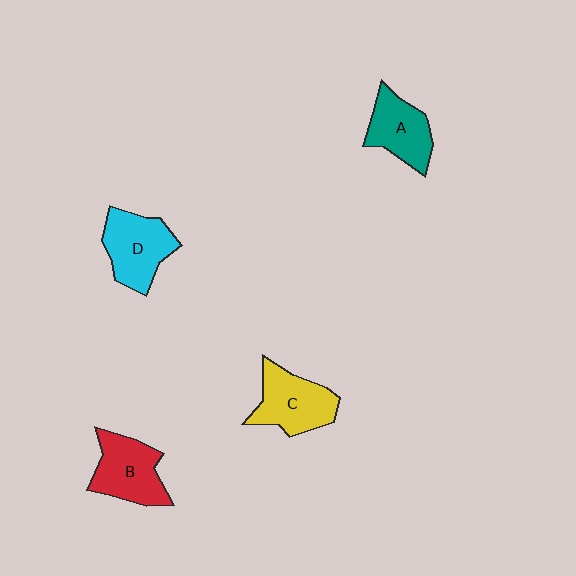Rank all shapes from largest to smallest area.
From largest to smallest: D (cyan), C (yellow), B (red), A (teal).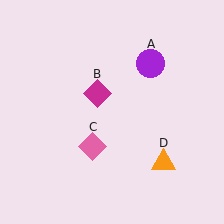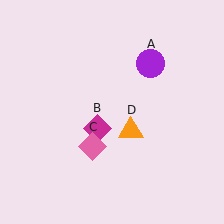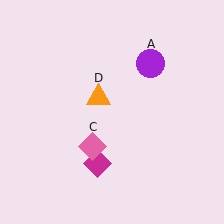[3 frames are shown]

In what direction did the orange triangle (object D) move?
The orange triangle (object D) moved up and to the left.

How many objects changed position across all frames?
2 objects changed position: magenta diamond (object B), orange triangle (object D).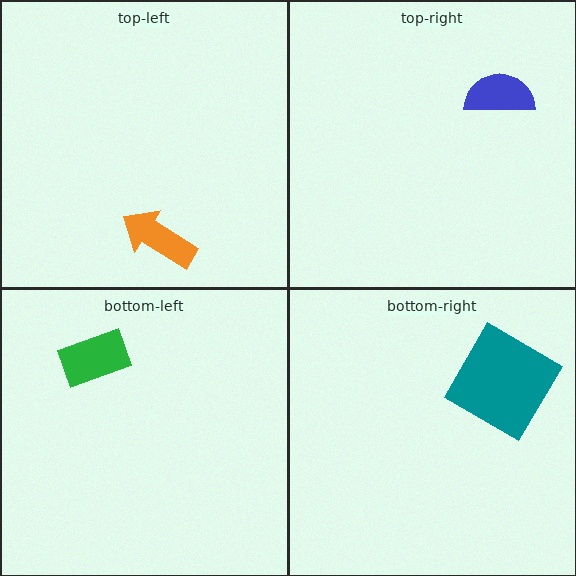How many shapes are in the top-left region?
1.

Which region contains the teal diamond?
The bottom-right region.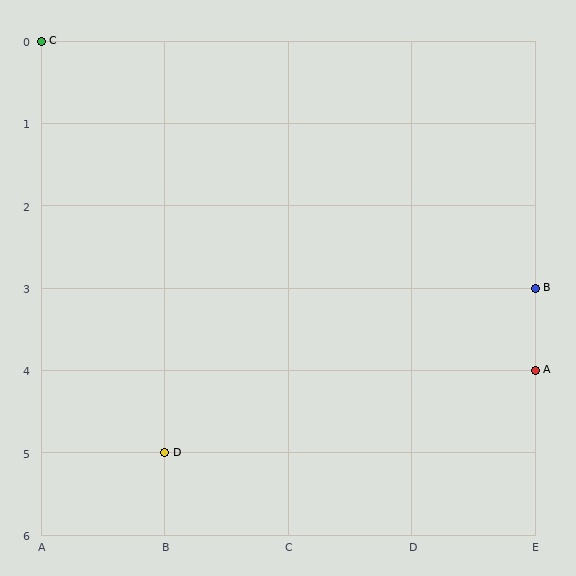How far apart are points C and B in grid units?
Points C and B are 4 columns and 3 rows apart (about 5.0 grid units diagonally).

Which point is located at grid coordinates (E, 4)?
Point A is at (E, 4).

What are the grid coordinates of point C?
Point C is at grid coordinates (A, 0).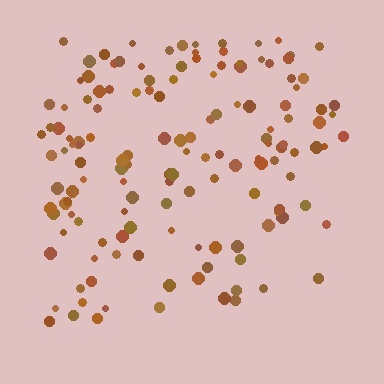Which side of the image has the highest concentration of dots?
The top.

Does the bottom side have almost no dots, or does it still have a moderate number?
Still a moderate number, just noticeably fewer than the top.